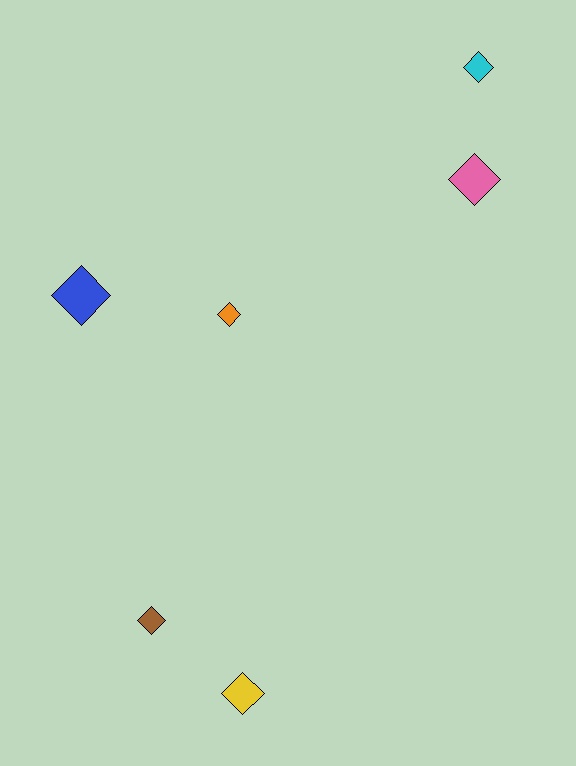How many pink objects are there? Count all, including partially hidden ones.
There is 1 pink object.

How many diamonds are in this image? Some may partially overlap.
There are 6 diamonds.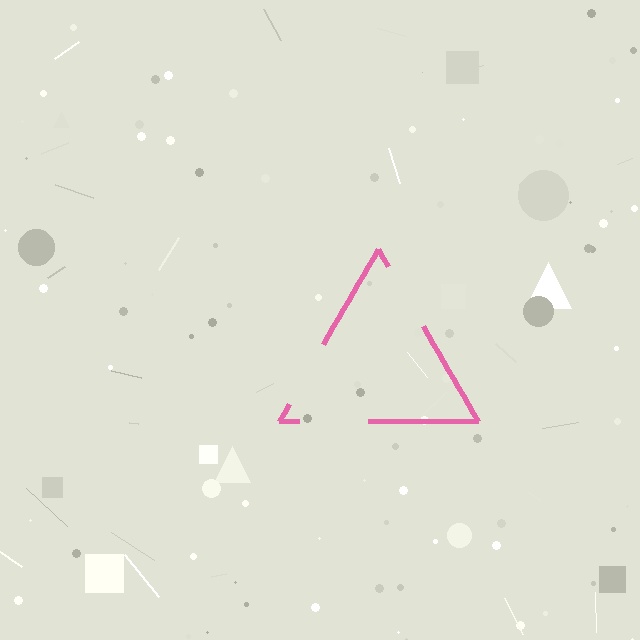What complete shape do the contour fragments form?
The contour fragments form a triangle.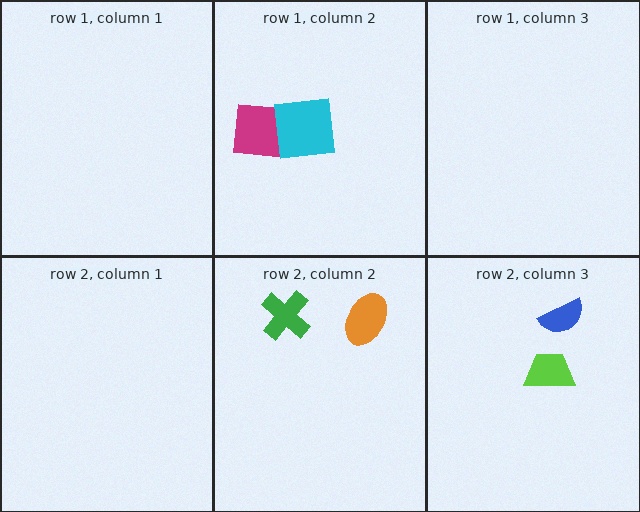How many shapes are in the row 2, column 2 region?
2.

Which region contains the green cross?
The row 2, column 2 region.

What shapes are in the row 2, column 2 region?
The green cross, the orange ellipse.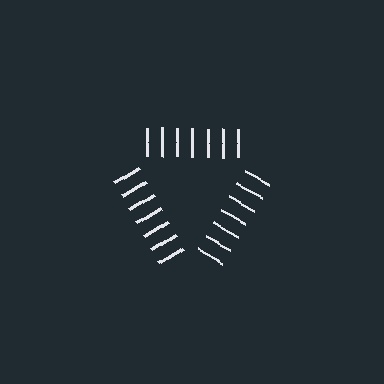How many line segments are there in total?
21 — 7 along each of the 3 edges.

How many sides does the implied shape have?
3 sides — the line-ends trace a triangle.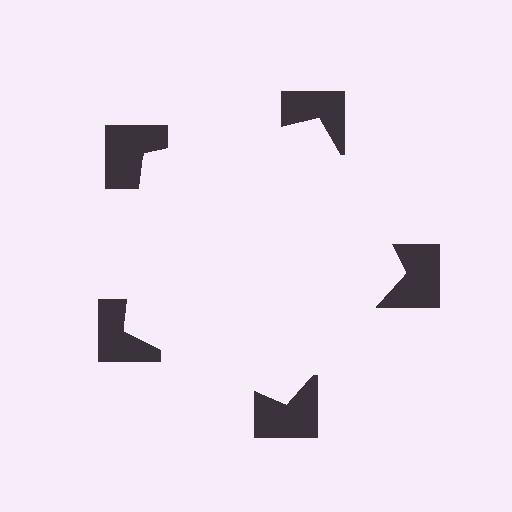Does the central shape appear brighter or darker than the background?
It typically appears slightly brighter than the background, even though no actual brightness change is drawn.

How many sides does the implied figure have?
5 sides.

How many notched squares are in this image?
There are 5 — one at each vertex of the illusory pentagon.